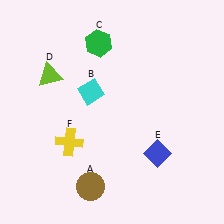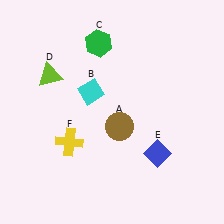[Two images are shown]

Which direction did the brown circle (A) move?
The brown circle (A) moved up.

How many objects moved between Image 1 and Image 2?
1 object moved between the two images.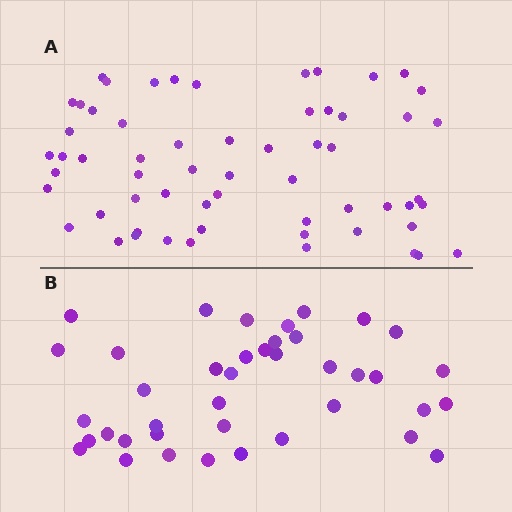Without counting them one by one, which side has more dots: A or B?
Region A (the top region) has more dots.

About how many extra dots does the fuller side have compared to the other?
Region A has approximately 20 more dots than region B.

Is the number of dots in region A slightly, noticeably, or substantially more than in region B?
Region A has substantially more. The ratio is roughly 1.5 to 1.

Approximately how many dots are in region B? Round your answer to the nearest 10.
About 40 dots.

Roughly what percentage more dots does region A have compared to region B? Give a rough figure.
About 50% more.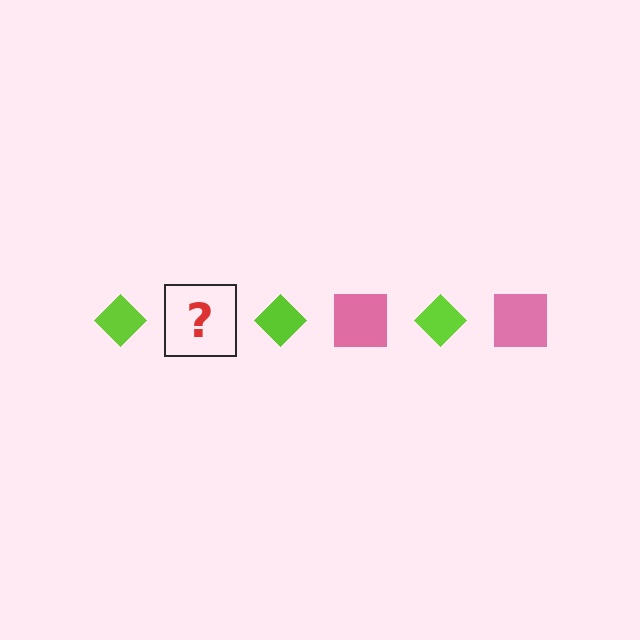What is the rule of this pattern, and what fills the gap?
The rule is that the pattern alternates between lime diamond and pink square. The gap should be filled with a pink square.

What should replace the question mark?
The question mark should be replaced with a pink square.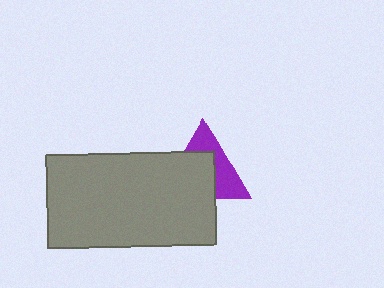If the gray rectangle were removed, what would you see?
You would see the complete purple triangle.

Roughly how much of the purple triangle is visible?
A small part of it is visible (roughly 44%).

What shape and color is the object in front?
The object in front is a gray rectangle.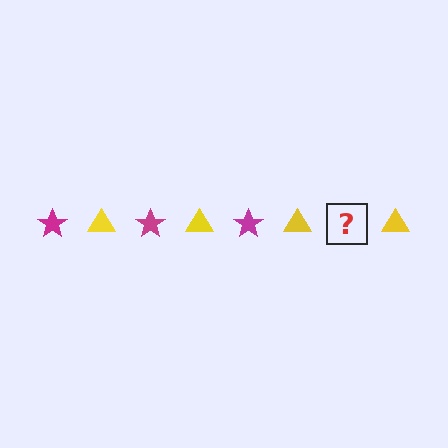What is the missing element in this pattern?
The missing element is a magenta star.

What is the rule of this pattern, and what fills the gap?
The rule is that the pattern alternates between magenta star and yellow triangle. The gap should be filled with a magenta star.